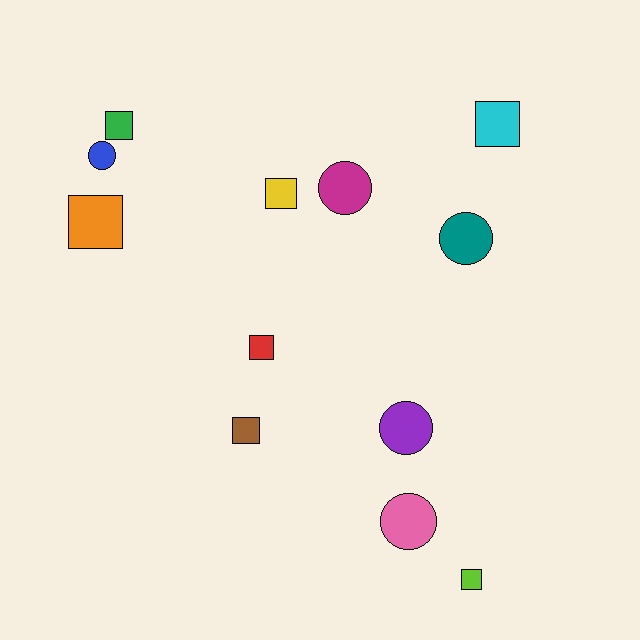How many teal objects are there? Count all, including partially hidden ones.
There is 1 teal object.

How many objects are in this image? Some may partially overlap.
There are 12 objects.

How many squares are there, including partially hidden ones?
There are 7 squares.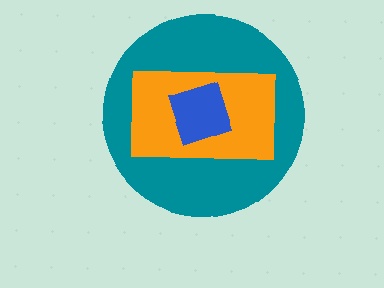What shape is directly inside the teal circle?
The orange rectangle.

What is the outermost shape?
The teal circle.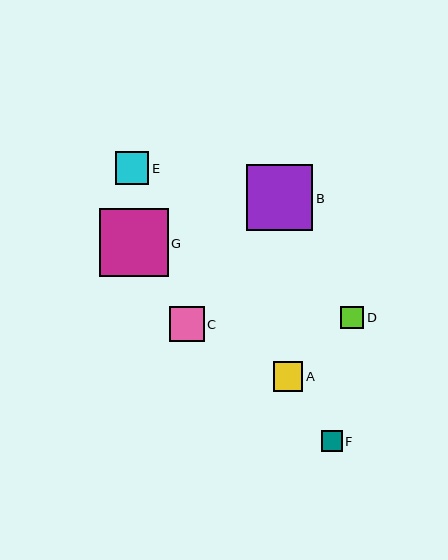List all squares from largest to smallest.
From largest to smallest: G, B, C, E, A, D, F.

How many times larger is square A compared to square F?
Square A is approximately 1.4 times the size of square F.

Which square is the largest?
Square G is the largest with a size of approximately 69 pixels.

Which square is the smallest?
Square F is the smallest with a size of approximately 21 pixels.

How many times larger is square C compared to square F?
Square C is approximately 1.6 times the size of square F.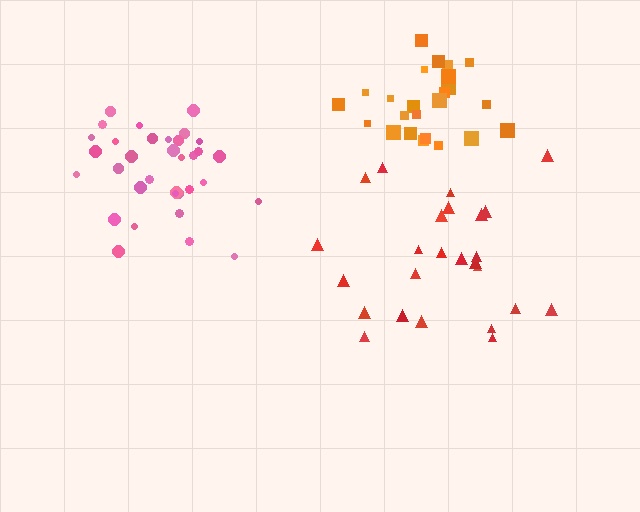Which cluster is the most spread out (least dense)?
Red.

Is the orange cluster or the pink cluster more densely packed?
Pink.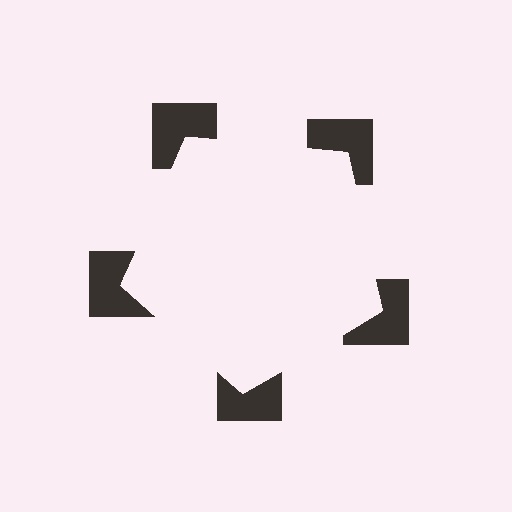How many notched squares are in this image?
There are 5 — one at each vertex of the illusory pentagon.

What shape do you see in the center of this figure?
An illusory pentagon — its edges are inferred from the aligned wedge cuts in the notched squares, not physically drawn.